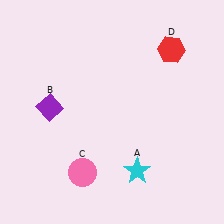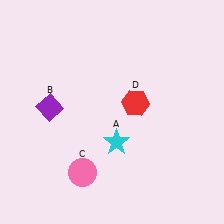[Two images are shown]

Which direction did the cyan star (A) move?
The cyan star (A) moved up.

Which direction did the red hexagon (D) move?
The red hexagon (D) moved down.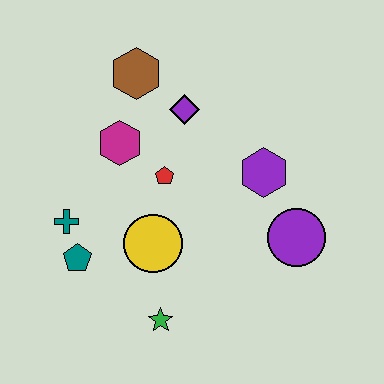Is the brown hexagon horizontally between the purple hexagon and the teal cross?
Yes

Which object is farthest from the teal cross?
The purple circle is farthest from the teal cross.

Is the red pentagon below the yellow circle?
No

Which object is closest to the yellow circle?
The red pentagon is closest to the yellow circle.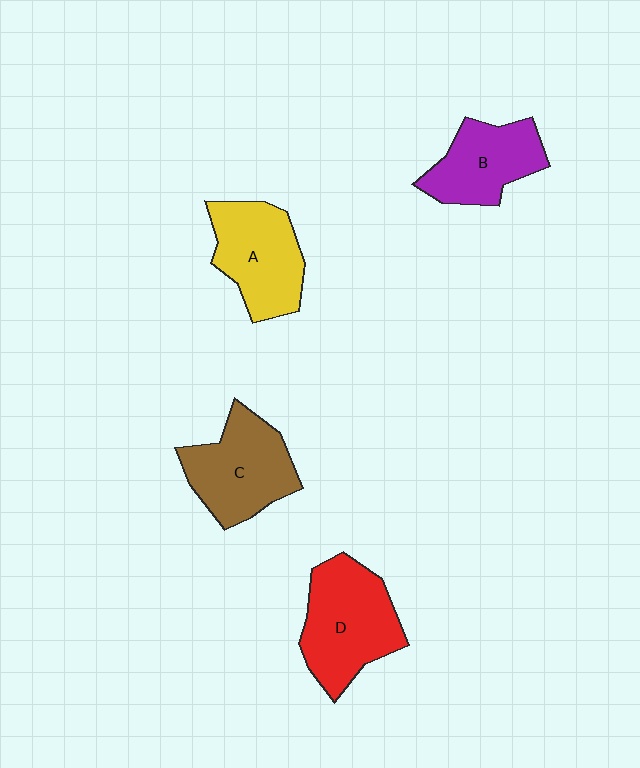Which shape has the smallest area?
Shape B (purple).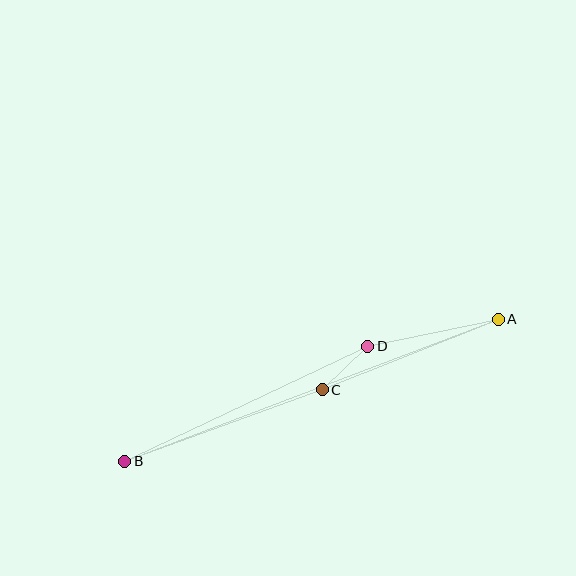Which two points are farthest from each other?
Points A and B are farthest from each other.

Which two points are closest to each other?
Points C and D are closest to each other.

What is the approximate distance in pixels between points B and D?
The distance between B and D is approximately 269 pixels.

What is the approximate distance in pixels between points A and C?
The distance between A and C is approximately 189 pixels.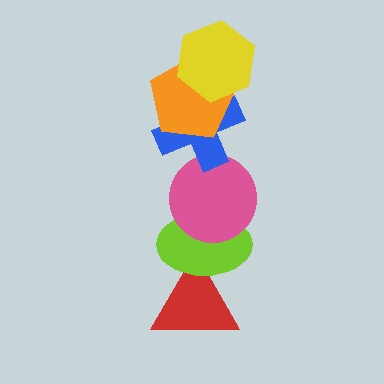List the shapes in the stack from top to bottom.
From top to bottom: the yellow hexagon, the orange pentagon, the blue cross, the pink circle, the lime ellipse, the red triangle.